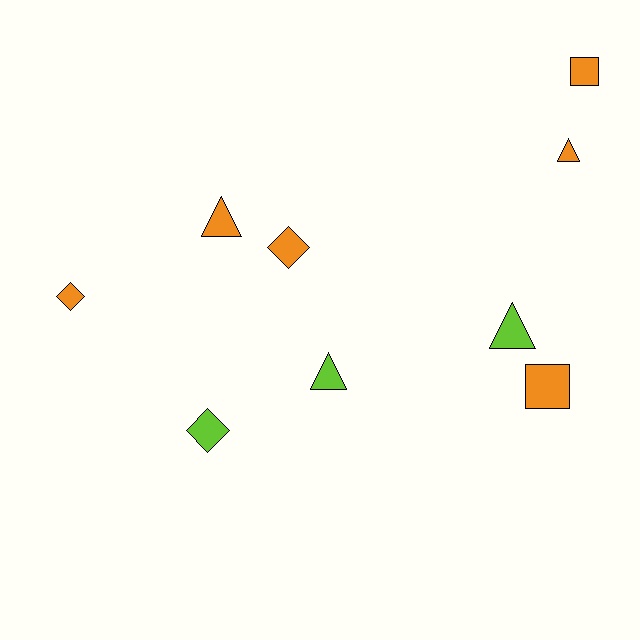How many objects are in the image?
There are 9 objects.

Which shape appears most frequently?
Triangle, with 4 objects.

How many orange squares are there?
There are 2 orange squares.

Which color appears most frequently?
Orange, with 6 objects.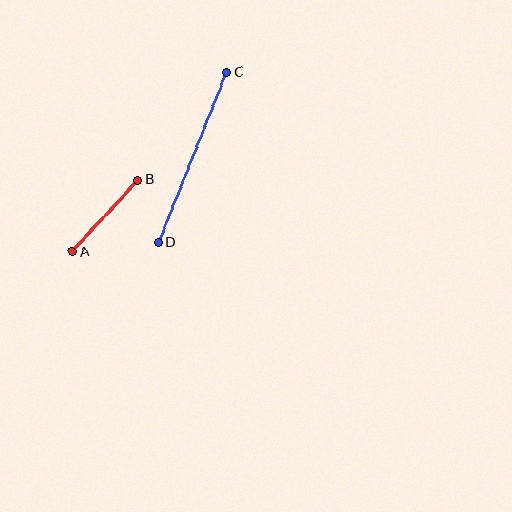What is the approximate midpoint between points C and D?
The midpoint is at approximately (192, 158) pixels.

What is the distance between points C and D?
The distance is approximately 183 pixels.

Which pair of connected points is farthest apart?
Points C and D are farthest apart.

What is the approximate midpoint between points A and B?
The midpoint is at approximately (105, 216) pixels.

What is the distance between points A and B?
The distance is approximately 97 pixels.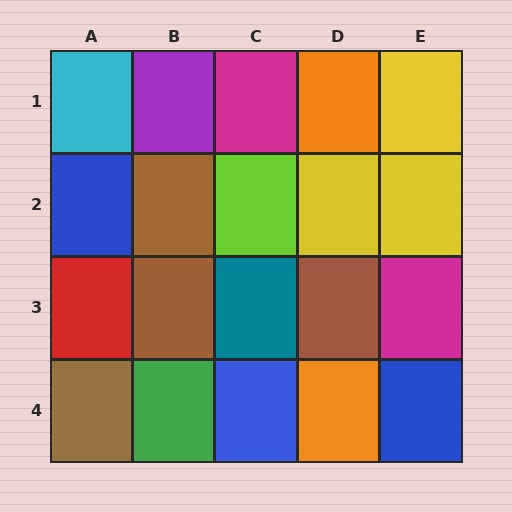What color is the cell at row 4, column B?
Green.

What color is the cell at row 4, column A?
Brown.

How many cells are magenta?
2 cells are magenta.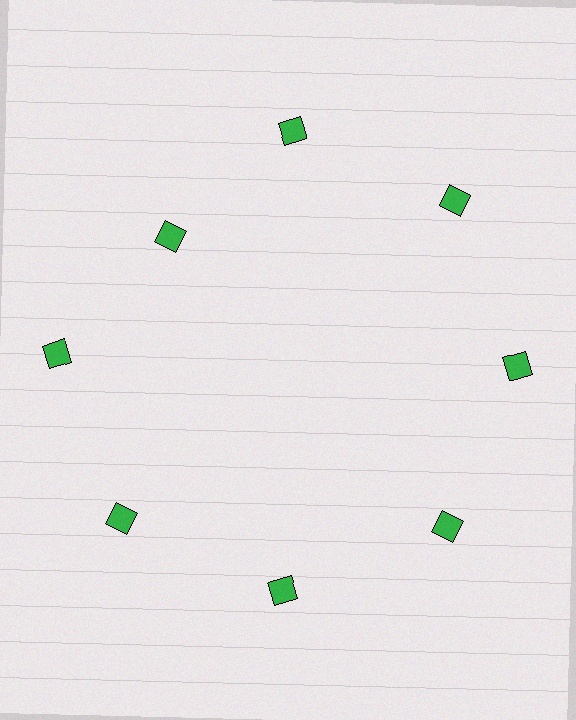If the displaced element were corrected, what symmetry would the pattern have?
It would have 8-fold rotational symmetry — the pattern would map onto itself every 45 degrees.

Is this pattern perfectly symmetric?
No. The 8 green squares are arranged in a ring, but one element near the 10 o'clock position is pulled inward toward the center, breaking the 8-fold rotational symmetry.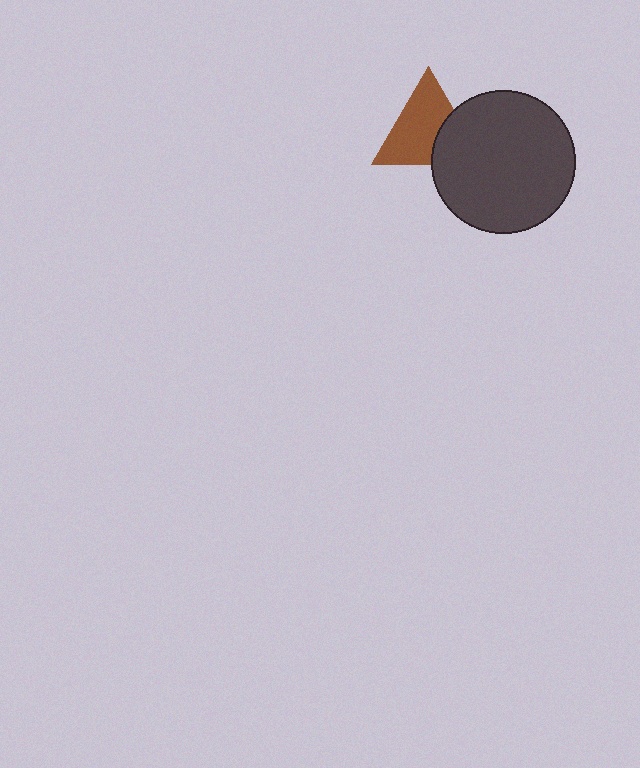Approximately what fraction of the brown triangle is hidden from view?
Roughly 31% of the brown triangle is hidden behind the dark gray circle.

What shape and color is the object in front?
The object in front is a dark gray circle.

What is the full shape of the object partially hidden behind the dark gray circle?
The partially hidden object is a brown triangle.